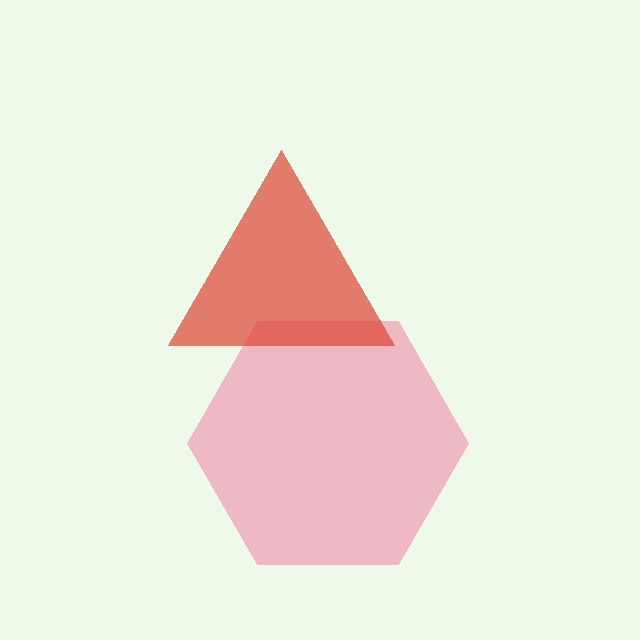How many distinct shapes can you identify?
There are 2 distinct shapes: a pink hexagon, a red triangle.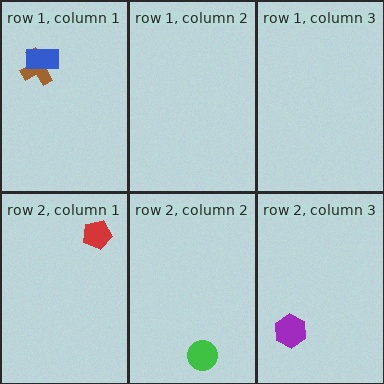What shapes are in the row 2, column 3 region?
The purple hexagon.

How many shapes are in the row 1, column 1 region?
2.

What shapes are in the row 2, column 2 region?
The green circle.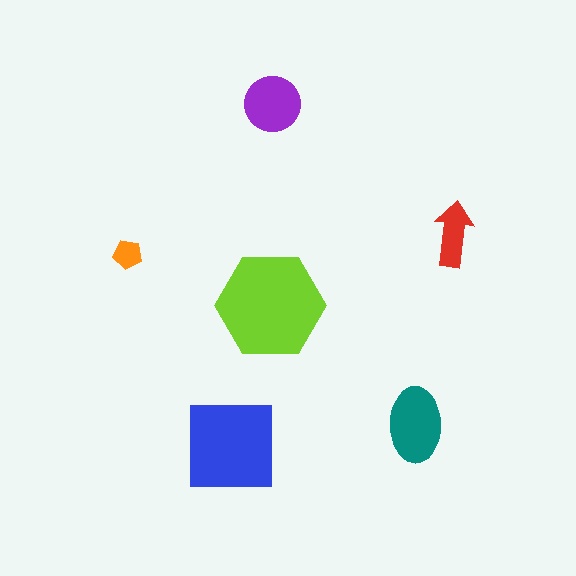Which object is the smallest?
The orange pentagon.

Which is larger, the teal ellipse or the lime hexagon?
The lime hexagon.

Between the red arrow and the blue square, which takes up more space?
The blue square.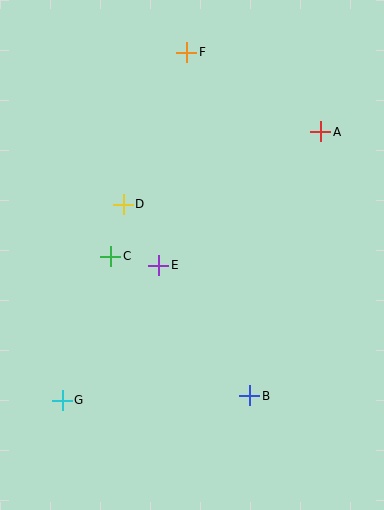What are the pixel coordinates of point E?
Point E is at (159, 265).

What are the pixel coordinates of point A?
Point A is at (321, 132).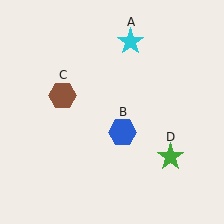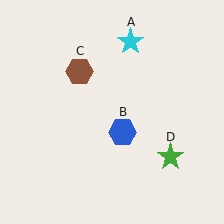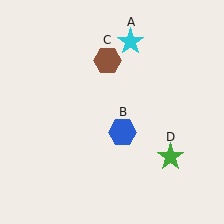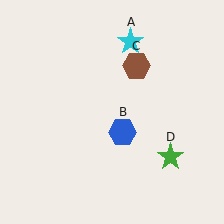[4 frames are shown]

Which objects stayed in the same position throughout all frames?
Cyan star (object A) and blue hexagon (object B) and green star (object D) remained stationary.